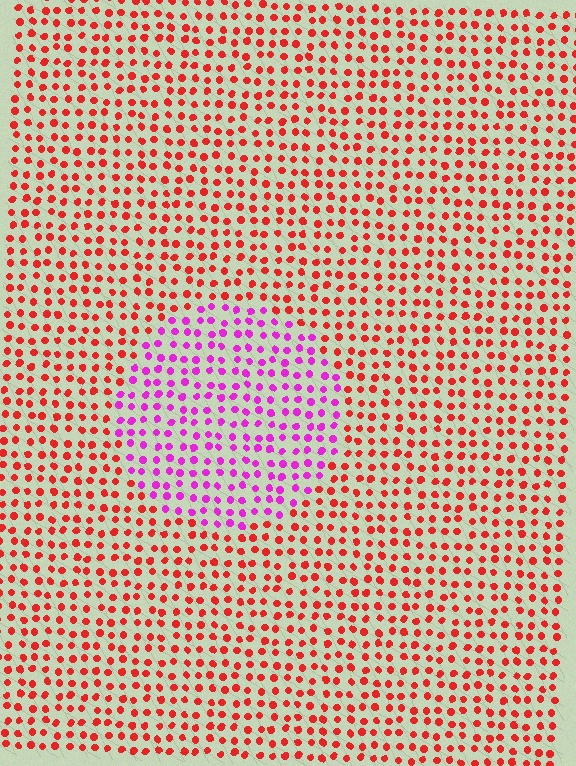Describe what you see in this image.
The image is filled with small red elements in a uniform arrangement. A circle-shaped region is visible where the elements are tinted to a slightly different hue, forming a subtle color boundary.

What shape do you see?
I see a circle.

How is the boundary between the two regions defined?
The boundary is defined purely by a slight shift in hue (about 56 degrees). Spacing, size, and orientation are identical on both sides.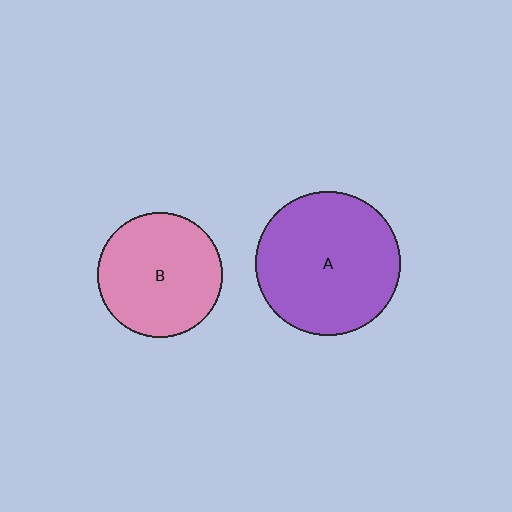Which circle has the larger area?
Circle A (purple).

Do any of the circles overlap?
No, none of the circles overlap.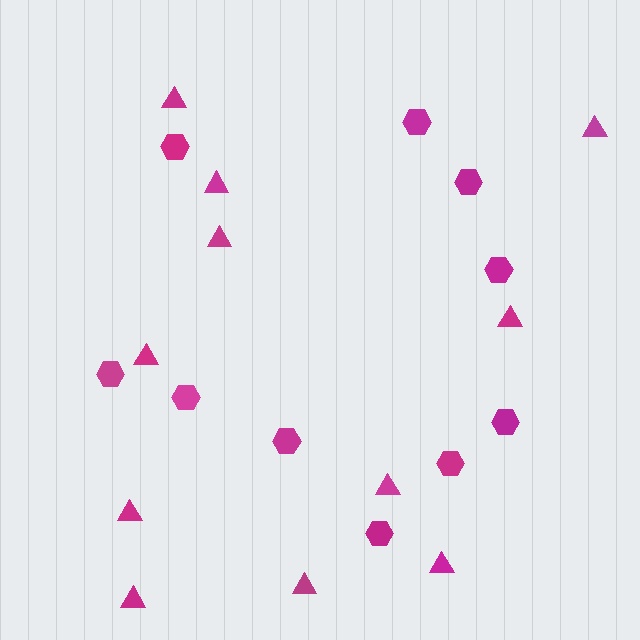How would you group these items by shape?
There are 2 groups: one group of hexagons (10) and one group of triangles (11).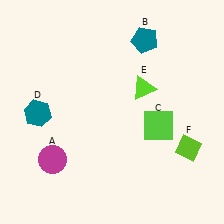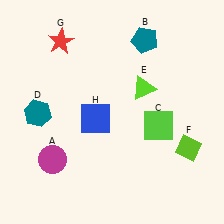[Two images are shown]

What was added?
A red star (G), a blue square (H) were added in Image 2.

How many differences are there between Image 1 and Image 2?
There are 2 differences between the two images.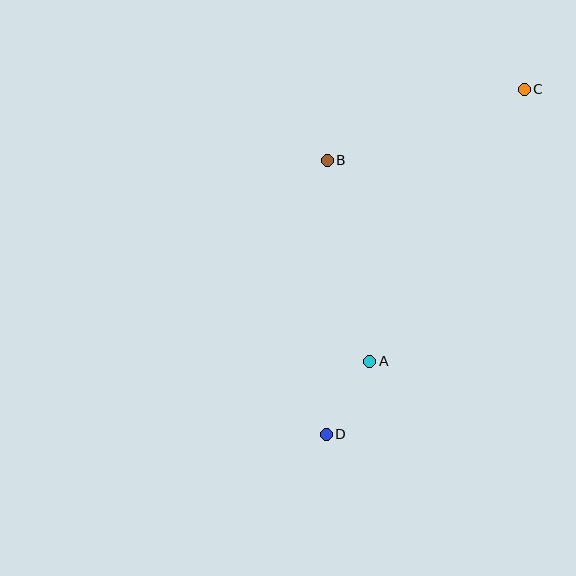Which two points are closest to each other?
Points A and D are closest to each other.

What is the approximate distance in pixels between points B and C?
The distance between B and C is approximately 209 pixels.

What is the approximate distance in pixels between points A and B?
The distance between A and B is approximately 205 pixels.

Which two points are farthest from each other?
Points C and D are farthest from each other.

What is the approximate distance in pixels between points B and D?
The distance between B and D is approximately 274 pixels.